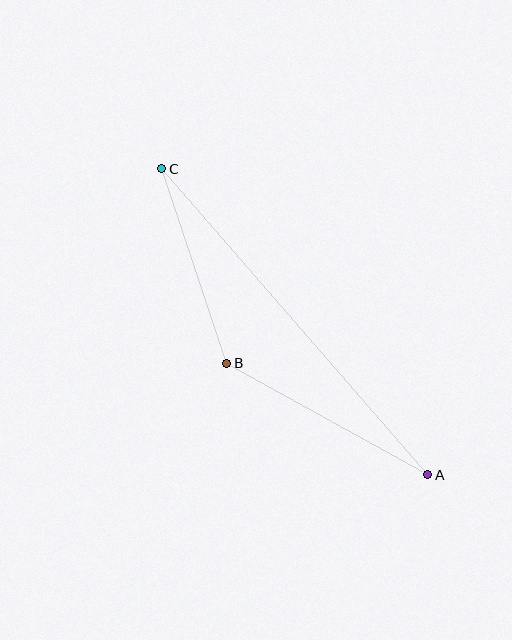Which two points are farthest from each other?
Points A and C are farthest from each other.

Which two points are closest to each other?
Points B and C are closest to each other.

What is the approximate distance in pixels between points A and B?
The distance between A and B is approximately 230 pixels.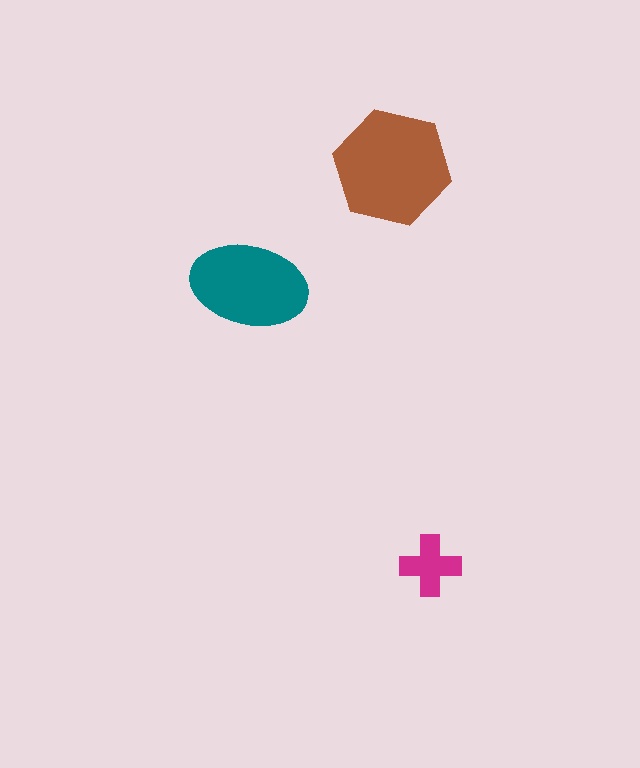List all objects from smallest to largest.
The magenta cross, the teal ellipse, the brown hexagon.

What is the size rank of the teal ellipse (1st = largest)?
2nd.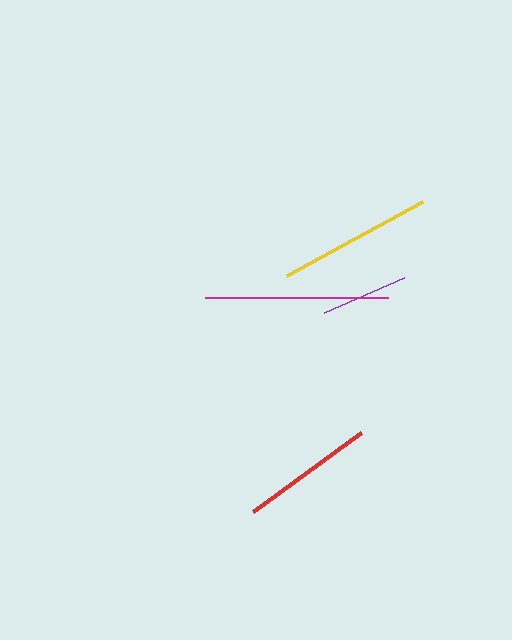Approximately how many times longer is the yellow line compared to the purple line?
The yellow line is approximately 1.8 times the length of the purple line.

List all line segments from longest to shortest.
From longest to shortest: magenta, yellow, red, purple.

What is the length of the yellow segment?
The yellow segment is approximately 155 pixels long.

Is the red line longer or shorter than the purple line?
The red line is longer than the purple line.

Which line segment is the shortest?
The purple line is the shortest at approximately 88 pixels.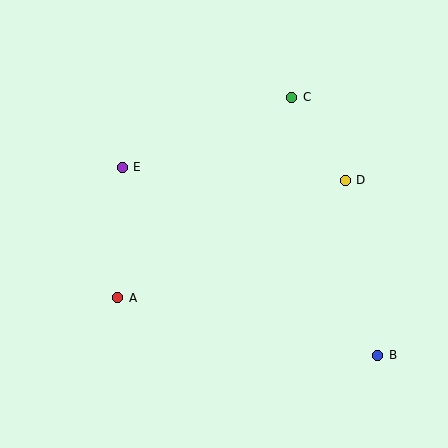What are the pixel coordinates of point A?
Point A is at (118, 298).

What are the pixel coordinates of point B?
Point B is at (378, 355).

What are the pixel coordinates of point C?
Point C is at (292, 97).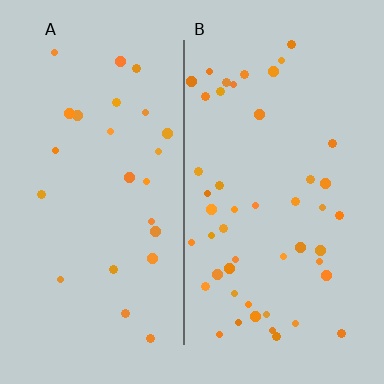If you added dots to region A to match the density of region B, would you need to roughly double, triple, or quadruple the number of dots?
Approximately double.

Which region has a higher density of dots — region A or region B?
B (the right).